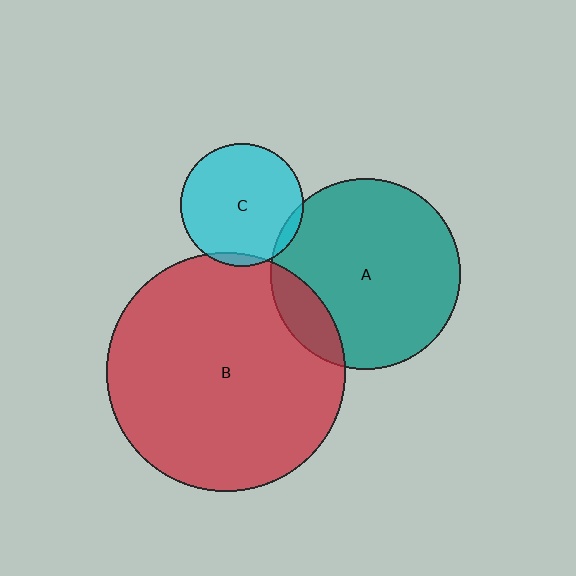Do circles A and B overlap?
Yes.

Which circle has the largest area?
Circle B (red).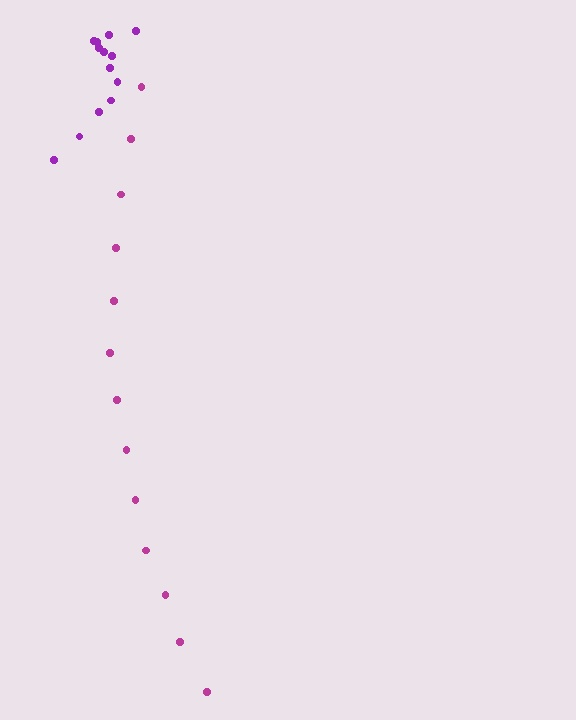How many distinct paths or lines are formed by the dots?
There are 2 distinct paths.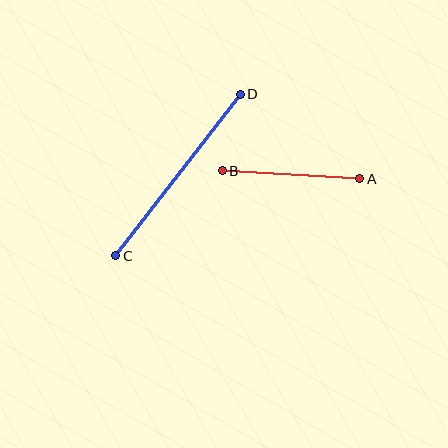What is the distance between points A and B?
The distance is approximately 138 pixels.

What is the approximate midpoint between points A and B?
The midpoint is at approximately (291, 175) pixels.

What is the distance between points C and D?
The distance is approximately 204 pixels.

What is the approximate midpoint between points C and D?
The midpoint is at approximately (178, 175) pixels.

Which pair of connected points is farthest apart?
Points C and D are farthest apart.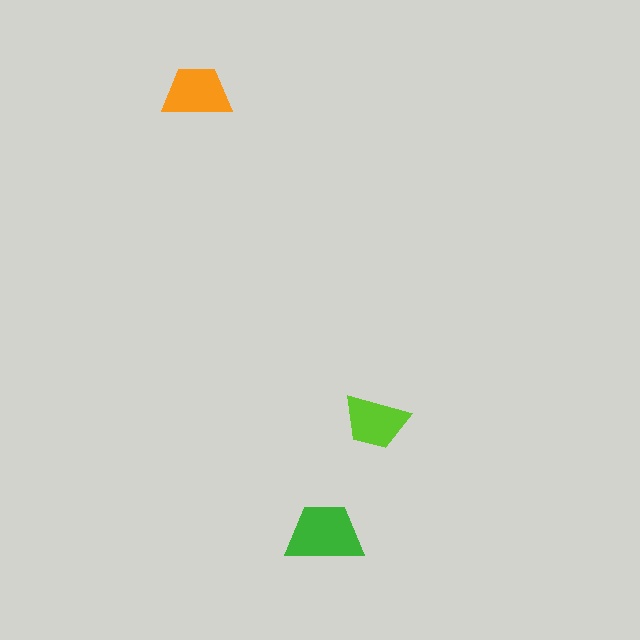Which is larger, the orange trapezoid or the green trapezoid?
The green one.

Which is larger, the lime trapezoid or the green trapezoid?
The green one.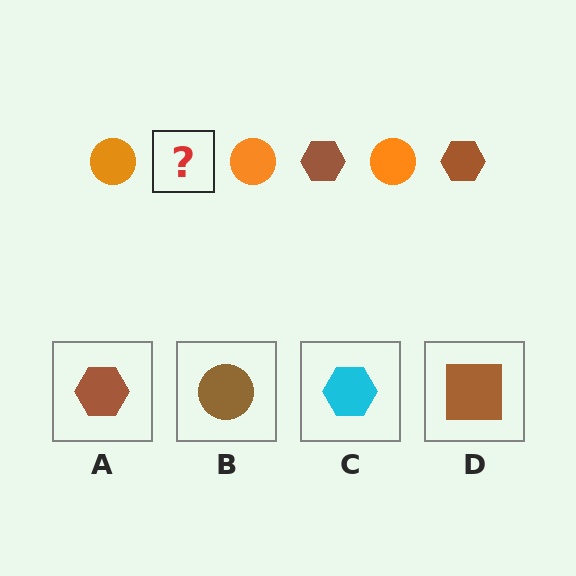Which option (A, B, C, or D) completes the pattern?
A.